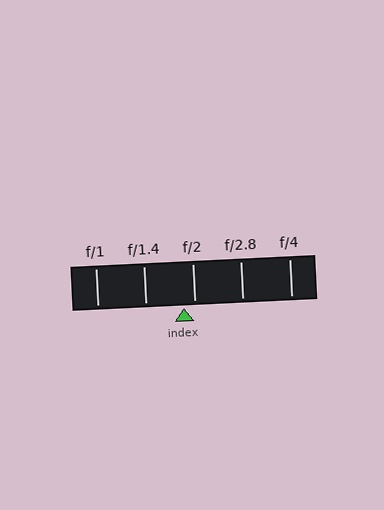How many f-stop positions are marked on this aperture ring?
There are 5 f-stop positions marked.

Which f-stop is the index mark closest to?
The index mark is closest to f/2.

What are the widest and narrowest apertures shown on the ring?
The widest aperture shown is f/1 and the narrowest is f/4.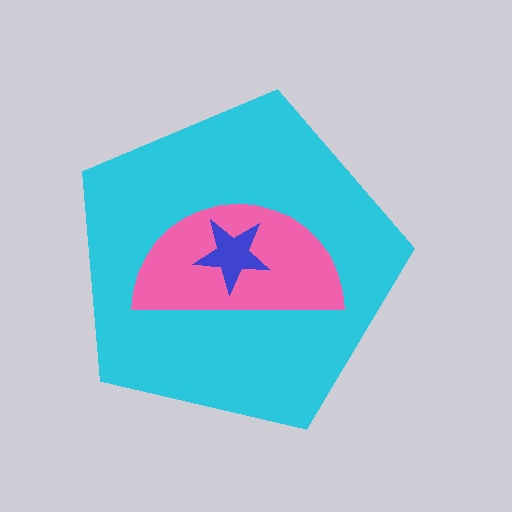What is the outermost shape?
The cyan pentagon.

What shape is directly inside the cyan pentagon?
The pink semicircle.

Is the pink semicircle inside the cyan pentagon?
Yes.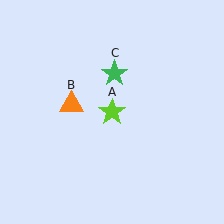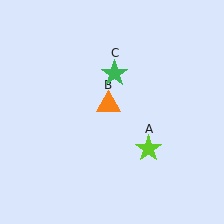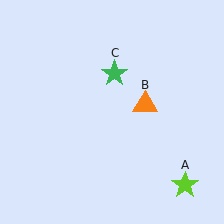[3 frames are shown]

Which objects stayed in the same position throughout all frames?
Green star (object C) remained stationary.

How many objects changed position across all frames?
2 objects changed position: lime star (object A), orange triangle (object B).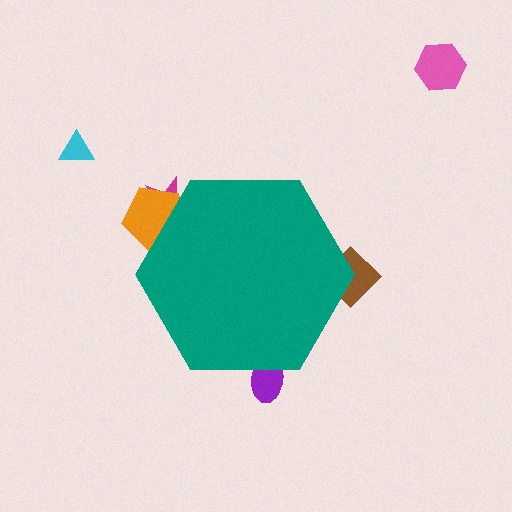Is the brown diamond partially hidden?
Yes, the brown diamond is partially hidden behind the teal hexagon.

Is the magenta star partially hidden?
Yes, the magenta star is partially hidden behind the teal hexagon.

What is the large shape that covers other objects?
A teal hexagon.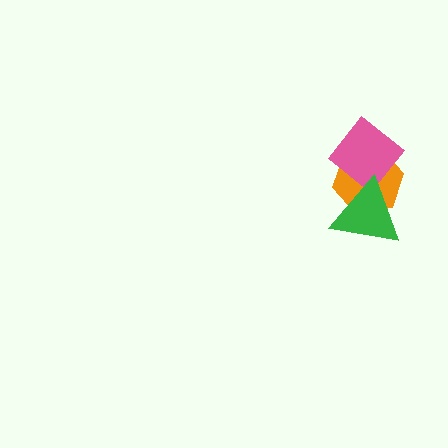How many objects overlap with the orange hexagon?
2 objects overlap with the orange hexagon.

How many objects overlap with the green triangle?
2 objects overlap with the green triangle.